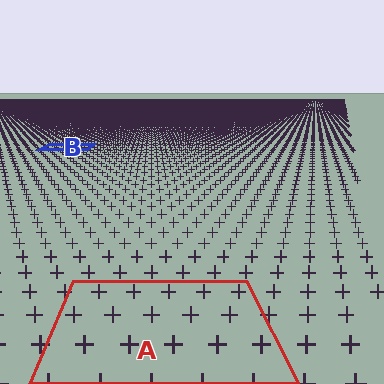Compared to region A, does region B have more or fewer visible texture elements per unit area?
Region B has more texture elements per unit area — they are packed more densely because it is farther away.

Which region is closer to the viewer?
Region A is closer. The texture elements there are larger and more spread out.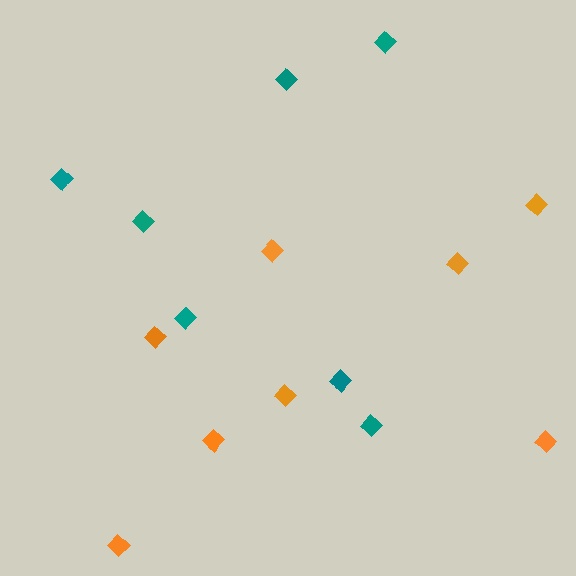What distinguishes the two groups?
There are 2 groups: one group of teal diamonds (7) and one group of orange diamonds (8).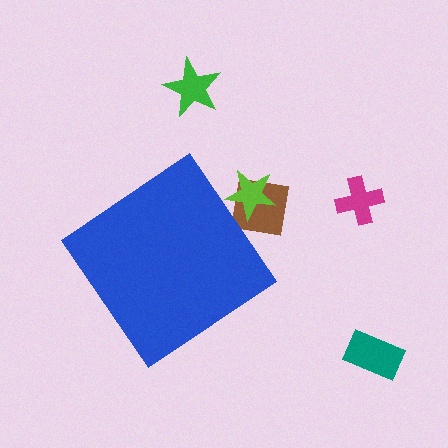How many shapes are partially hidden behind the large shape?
2 shapes are partially hidden.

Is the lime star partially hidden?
Yes, the lime star is partially hidden behind the blue diamond.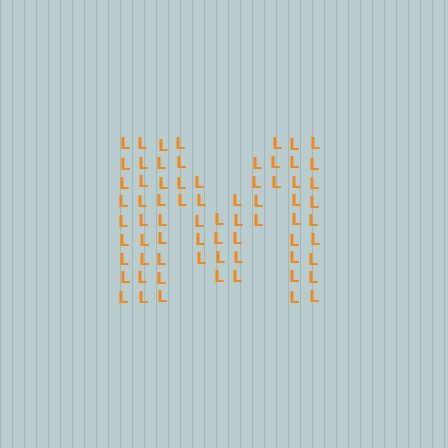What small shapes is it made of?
It is made of small letter L's.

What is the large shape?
The large shape is the letter M.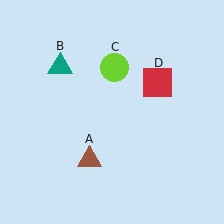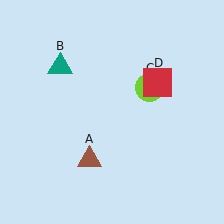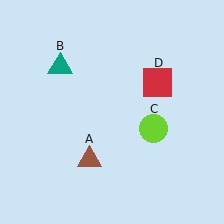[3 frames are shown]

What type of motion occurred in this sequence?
The lime circle (object C) rotated clockwise around the center of the scene.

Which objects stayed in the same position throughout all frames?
Brown triangle (object A) and teal triangle (object B) and red square (object D) remained stationary.